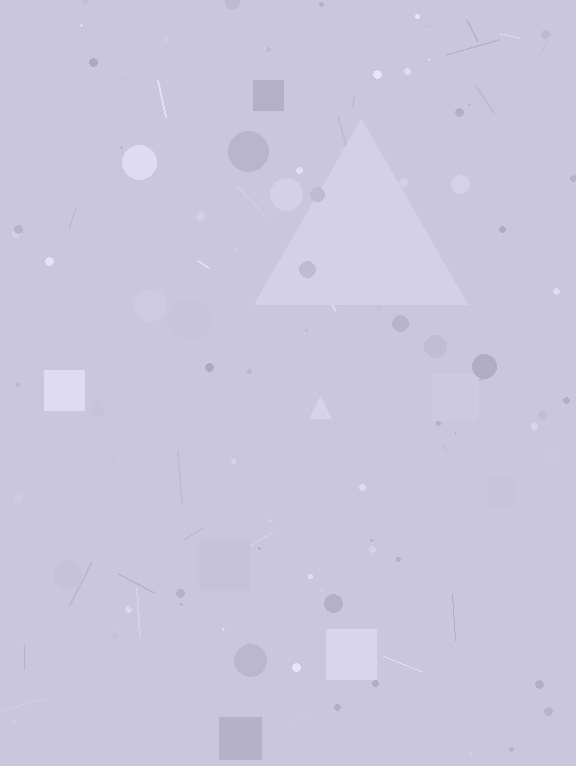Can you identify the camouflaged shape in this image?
The camouflaged shape is a triangle.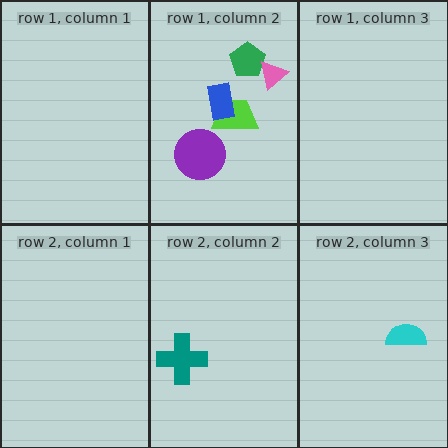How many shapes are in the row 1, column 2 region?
5.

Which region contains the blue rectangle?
The row 1, column 2 region.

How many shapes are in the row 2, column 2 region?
1.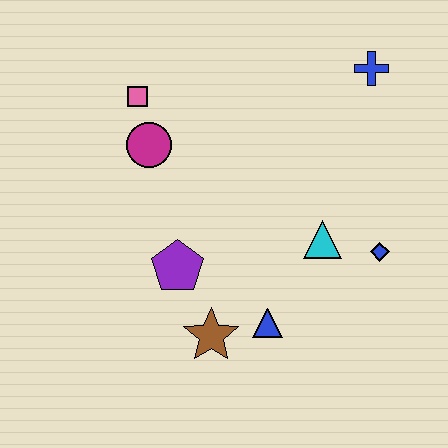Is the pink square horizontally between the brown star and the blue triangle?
No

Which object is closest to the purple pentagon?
The brown star is closest to the purple pentagon.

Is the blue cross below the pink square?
No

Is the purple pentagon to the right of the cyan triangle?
No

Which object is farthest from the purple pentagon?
The blue cross is farthest from the purple pentagon.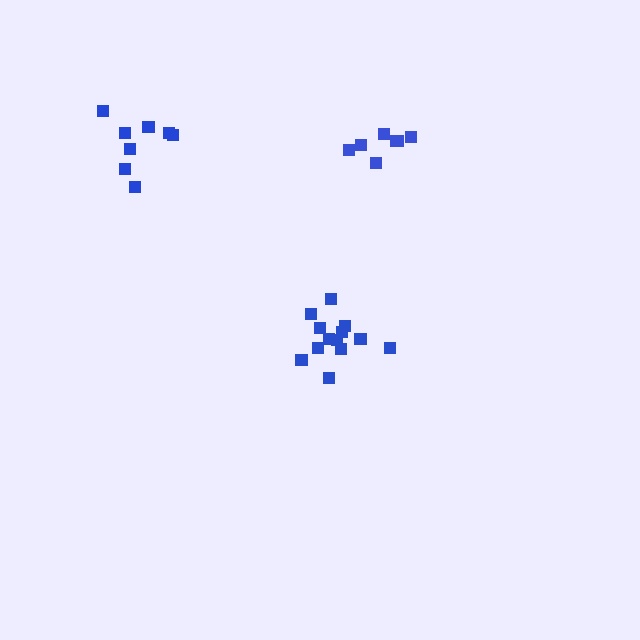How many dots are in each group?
Group 1: 13 dots, Group 2: 7 dots, Group 3: 8 dots (28 total).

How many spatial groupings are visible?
There are 3 spatial groupings.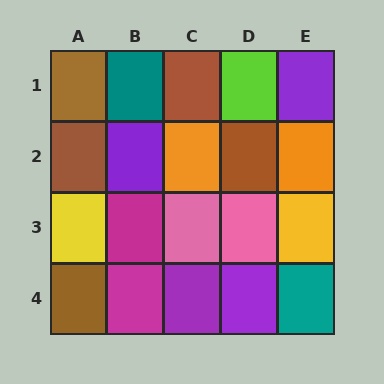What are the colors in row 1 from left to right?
Brown, teal, brown, lime, purple.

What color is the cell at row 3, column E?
Yellow.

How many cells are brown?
5 cells are brown.